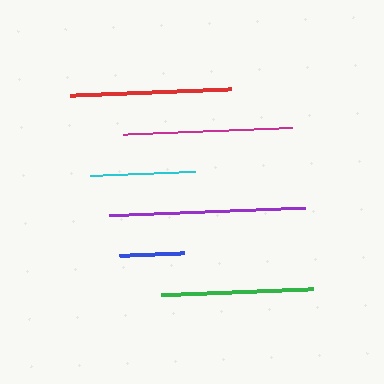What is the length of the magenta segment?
The magenta segment is approximately 168 pixels long.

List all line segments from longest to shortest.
From longest to shortest: purple, magenta, red, green, cyan, blue.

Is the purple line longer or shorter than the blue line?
The purple line is longer than the blue line.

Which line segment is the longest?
The purple line is the longest at approximately 197 pixels.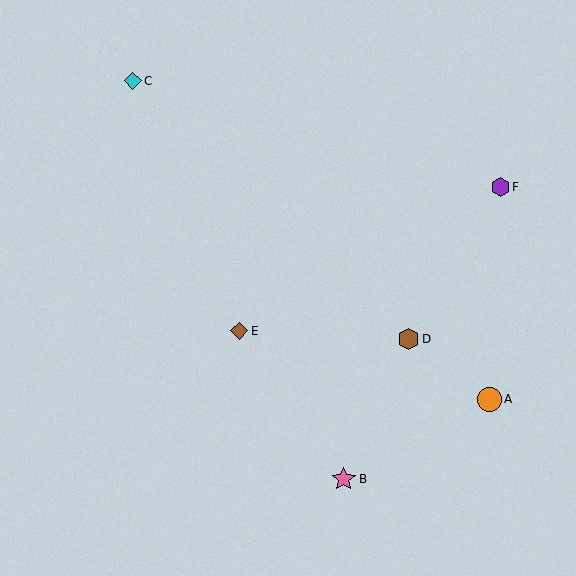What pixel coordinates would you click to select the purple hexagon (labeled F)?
Click at (500, 187) to select the purple hexagon F.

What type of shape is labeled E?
Shape E is a brown diamond.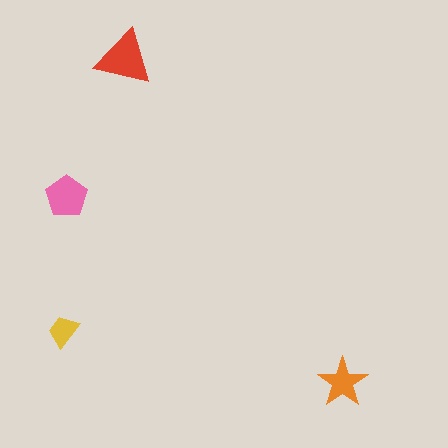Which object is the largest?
The red triangle.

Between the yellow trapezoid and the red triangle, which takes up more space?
The red triangle.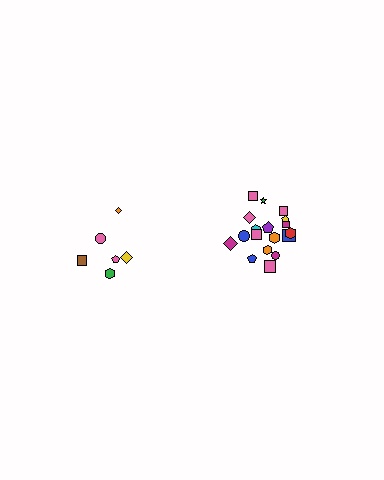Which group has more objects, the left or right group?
The right group.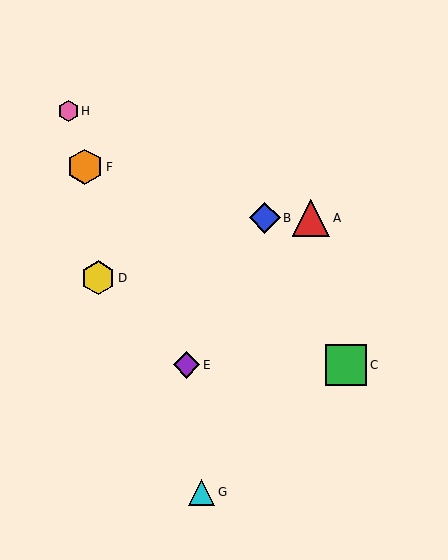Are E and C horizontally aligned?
Yes, both are at y≈365.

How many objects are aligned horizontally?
2 objects (C, E) are aligned horizontally.